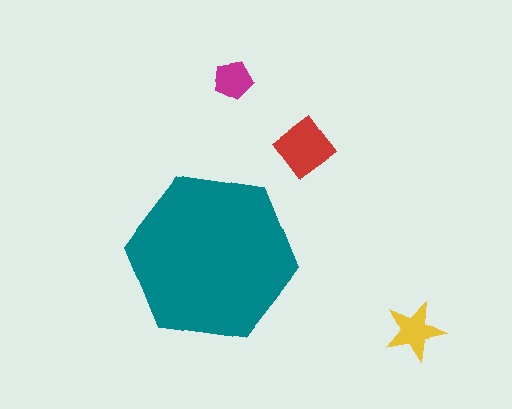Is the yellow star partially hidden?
No, the yellow star is fully visible.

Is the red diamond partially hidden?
No, the red diamond is fully visible.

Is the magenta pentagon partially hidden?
No, the magenta pentagon is fully visible.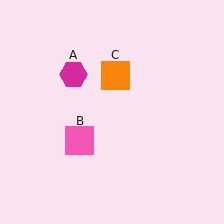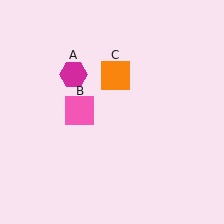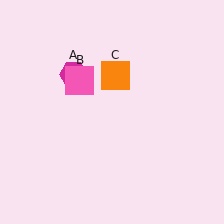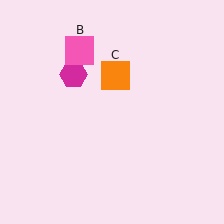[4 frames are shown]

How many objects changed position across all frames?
1 object changed position: pink square (object B).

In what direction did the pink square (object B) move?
The pink square (object B) moved up.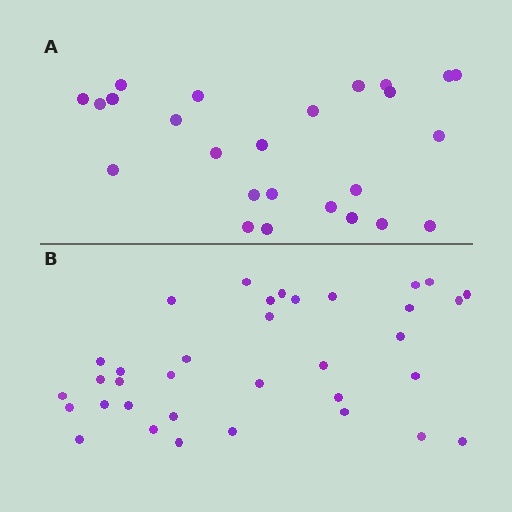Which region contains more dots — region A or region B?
Region B (the bottom region) has more dots.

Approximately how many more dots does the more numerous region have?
Region B has roughly 10 or so more dots than region A.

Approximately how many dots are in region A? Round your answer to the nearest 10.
About 20 dots. (The exact count is 25, which rounds to 20.)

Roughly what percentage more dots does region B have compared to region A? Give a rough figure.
About 40% more.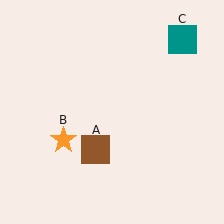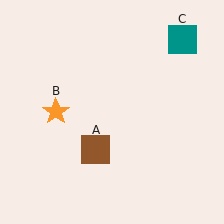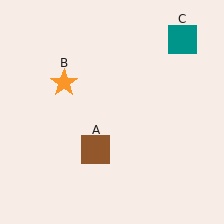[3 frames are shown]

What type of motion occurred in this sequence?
The orange star (object B) rotated clockwise around the center of the scene.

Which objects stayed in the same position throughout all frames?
Brown square (object A) and teal square (object C) remained stationary.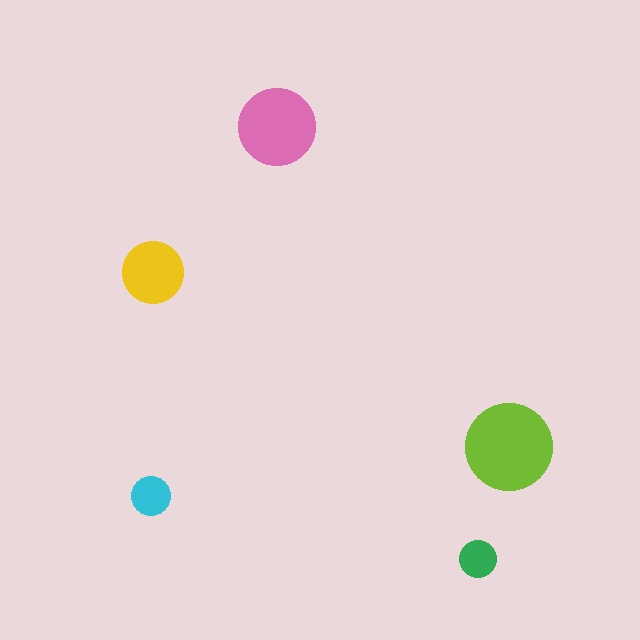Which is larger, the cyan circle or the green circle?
The cyan one.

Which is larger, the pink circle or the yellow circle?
The pink one.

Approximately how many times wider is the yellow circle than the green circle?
About 1.5 times wider.